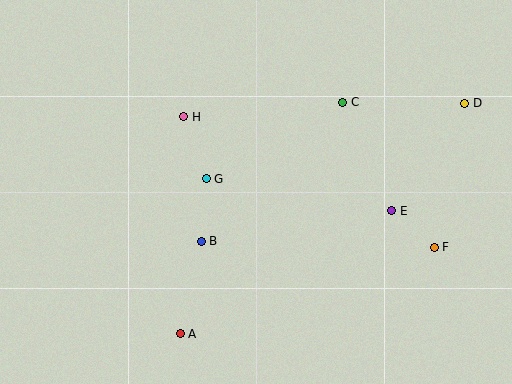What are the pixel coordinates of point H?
Point H is at (184, 117).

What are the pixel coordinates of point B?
Point B is at (201, 241).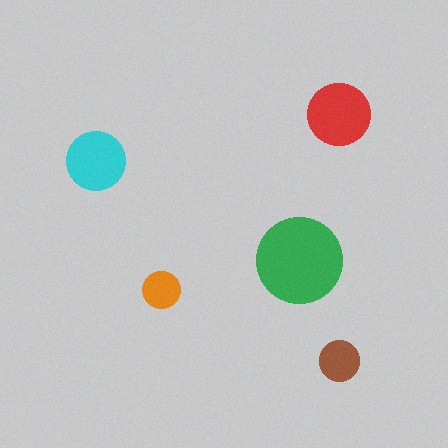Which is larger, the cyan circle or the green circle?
The green one.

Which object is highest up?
The red circle is topmost.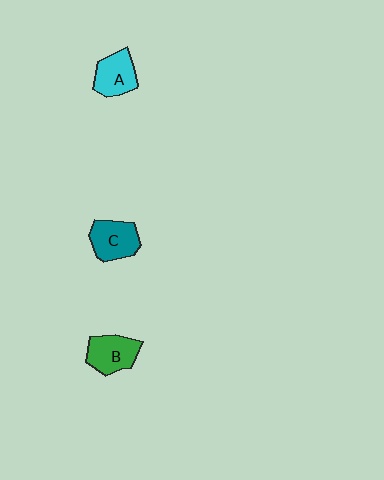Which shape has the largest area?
Shape C (teal).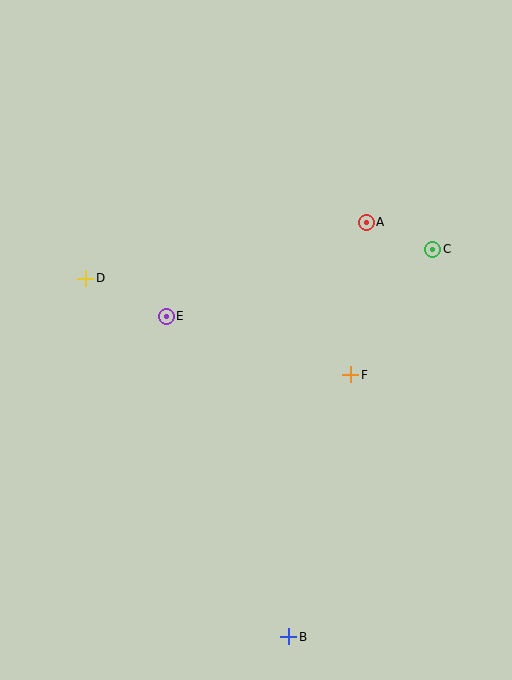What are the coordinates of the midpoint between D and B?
The midpoint between D and B is at (187, 458).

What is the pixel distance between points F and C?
The distance between F and C is 150 pixels.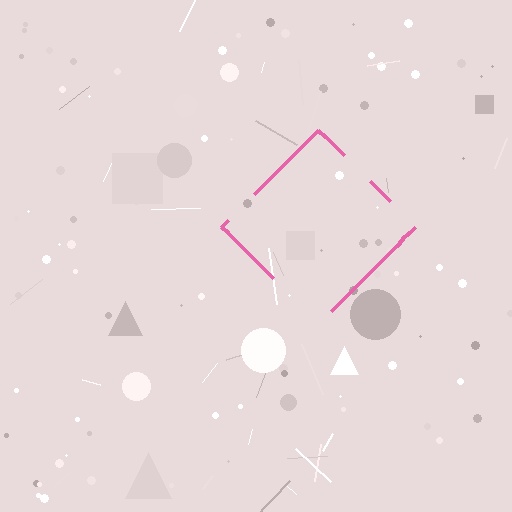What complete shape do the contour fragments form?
The contour fragments form a diamond.